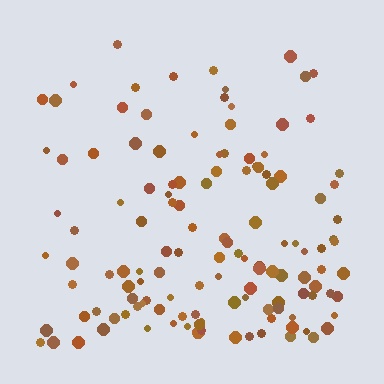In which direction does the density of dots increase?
From top to bottom, with the bottom side densest.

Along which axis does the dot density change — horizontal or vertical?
Vertical.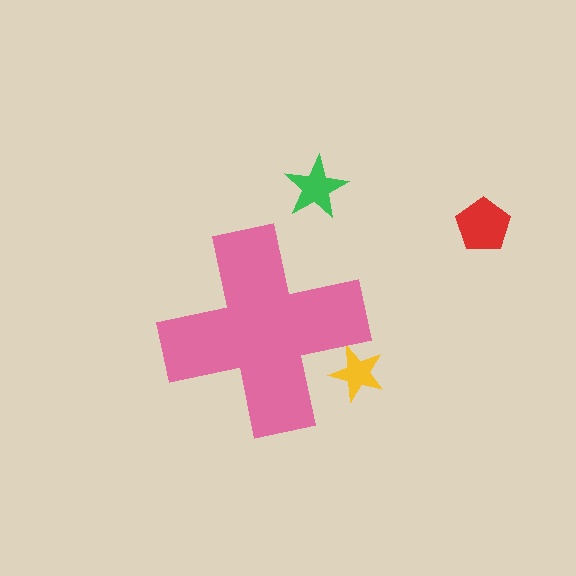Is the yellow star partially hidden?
Yes, the yellow star is partially hidden behind the pink cross.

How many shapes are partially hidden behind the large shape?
1 shape is partially hidden.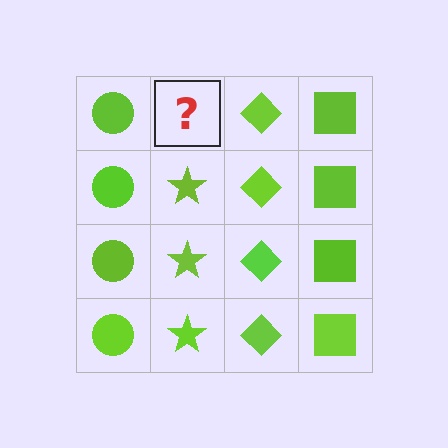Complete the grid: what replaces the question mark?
The question mark should be replaced with a lime star.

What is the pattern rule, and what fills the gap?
The rule is that each column has a consistent shape. The gap should be filled with a lime star.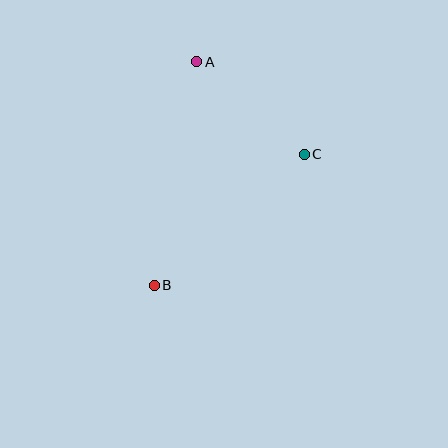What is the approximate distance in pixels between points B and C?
The distance between B and C is approximately 199 pixels.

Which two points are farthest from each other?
Points A and B are farthest from each other.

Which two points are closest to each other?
Points A and C are closest to each other.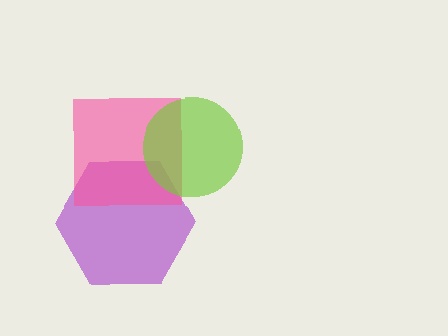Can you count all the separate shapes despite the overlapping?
Yes, there are 3 separate shapes.